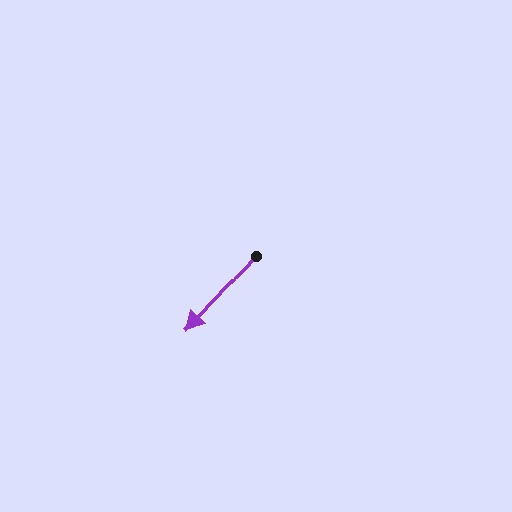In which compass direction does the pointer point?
Southwest.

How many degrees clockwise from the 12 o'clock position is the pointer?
Approximately 223 degrees.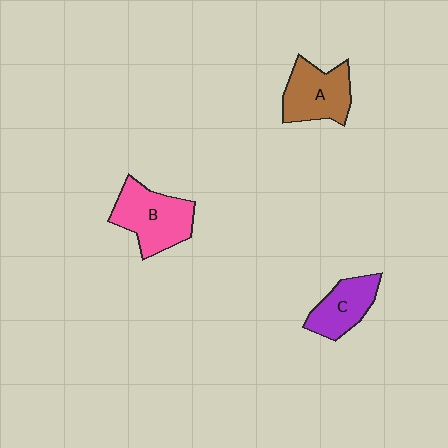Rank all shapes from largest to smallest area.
From largest to smallest: B (pink), A (brown), C (purple).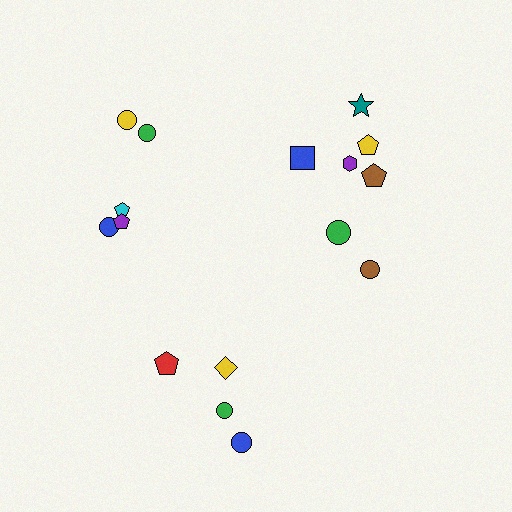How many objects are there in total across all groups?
There are 16 objects.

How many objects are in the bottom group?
There are 4 objects.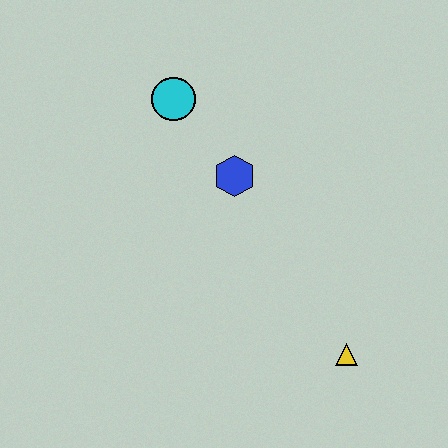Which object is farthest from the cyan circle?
The yellow triangle is farthest from the cyan circle.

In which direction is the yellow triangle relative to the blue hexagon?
The yellow triangle is below the blue hexagon.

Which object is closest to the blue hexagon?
The cyan circle is closest to the blue hexagon.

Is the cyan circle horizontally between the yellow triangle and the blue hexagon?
No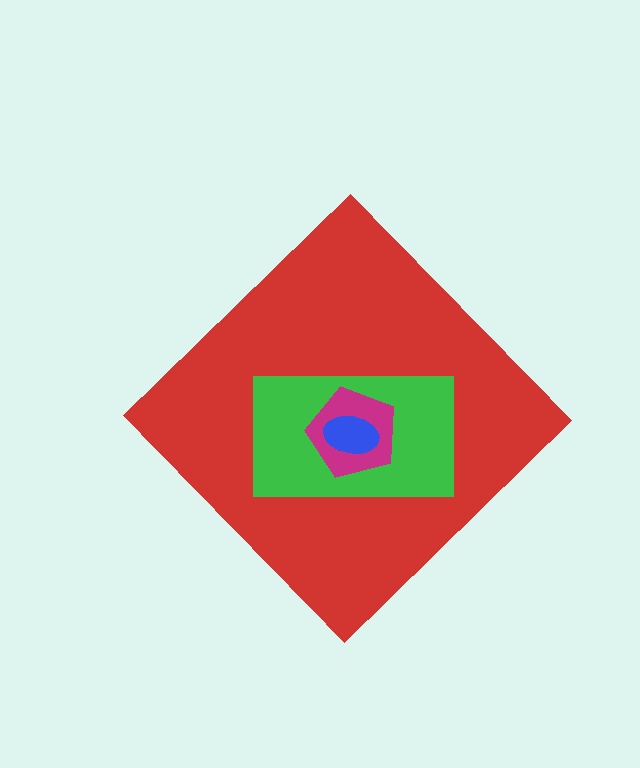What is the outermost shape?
The red diamond.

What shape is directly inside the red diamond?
The green rectangle.